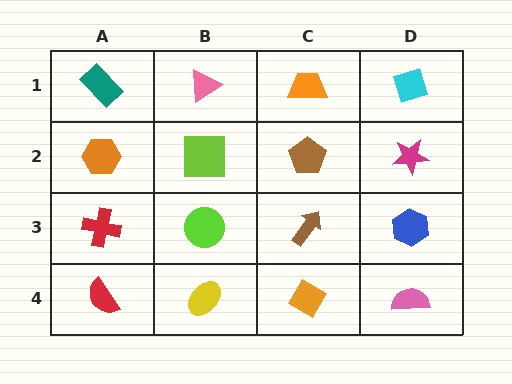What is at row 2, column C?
A brown pentagon.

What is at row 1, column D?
A cyan diamond.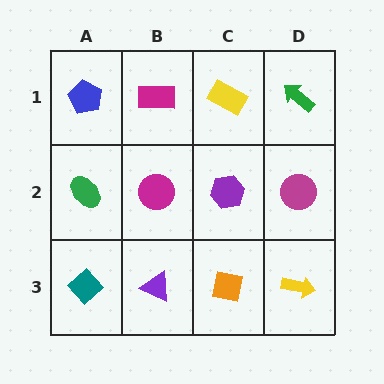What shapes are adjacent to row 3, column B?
A magenta circle (row 2, column B), a teal diamond (row 3, column A), an orange square (row 3, column C).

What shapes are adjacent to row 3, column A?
A green ellipse (row 2, column A), a purple triangle (row 3, column B).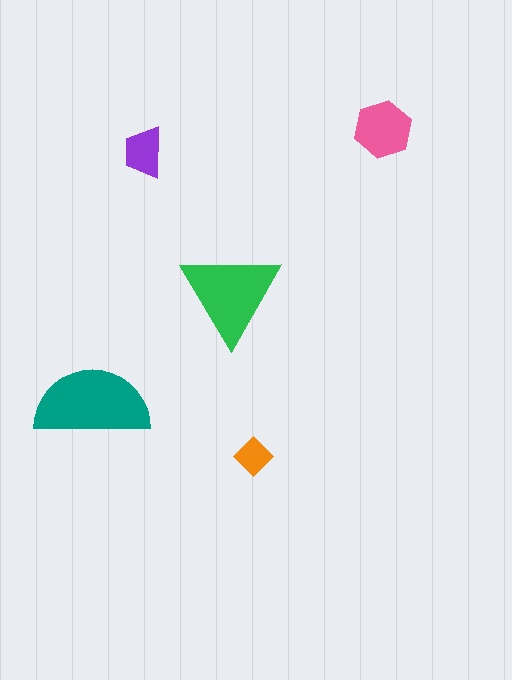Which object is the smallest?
The orange diamond.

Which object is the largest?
The teal semicircle.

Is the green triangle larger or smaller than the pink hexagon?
Larger.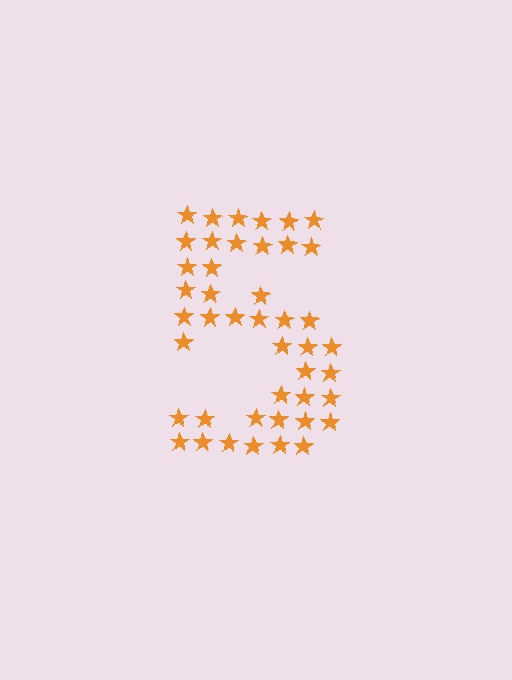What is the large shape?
The large shape is the digit 5.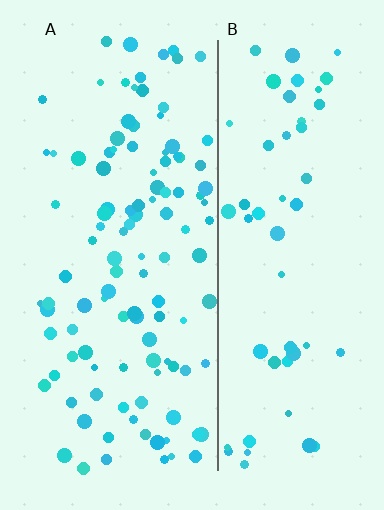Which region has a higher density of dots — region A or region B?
A (the left).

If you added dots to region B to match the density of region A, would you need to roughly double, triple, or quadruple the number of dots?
Approximately double.